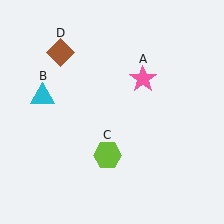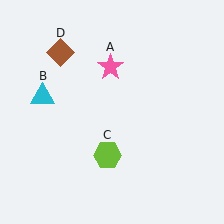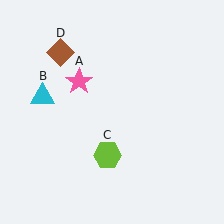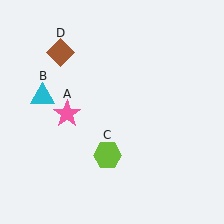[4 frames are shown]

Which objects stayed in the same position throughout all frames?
Cyan triangle (object B) and lime hexagon (object C) and brown diamond (object D) remained stationary.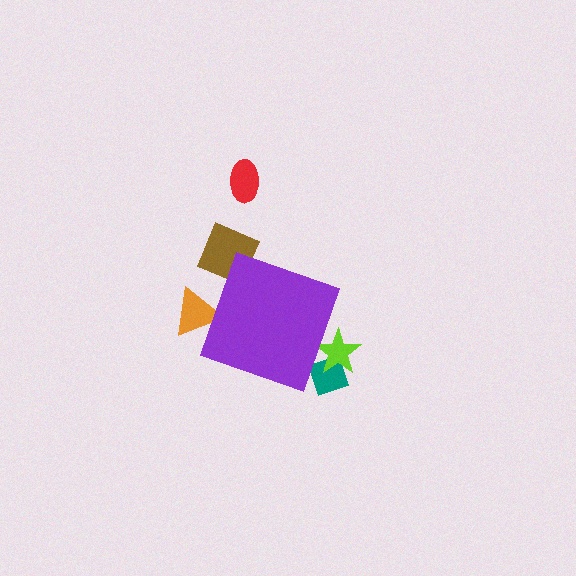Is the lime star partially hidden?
Yes, the lime star is partially hidden behind the purple diamond.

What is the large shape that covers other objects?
A purple diamond.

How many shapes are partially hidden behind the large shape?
4 shapes are partially hidden.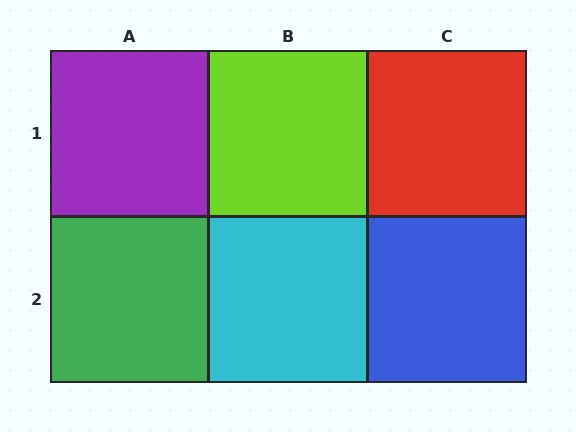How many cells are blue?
1 cell is blue.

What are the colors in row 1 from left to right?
Purple, lime, red.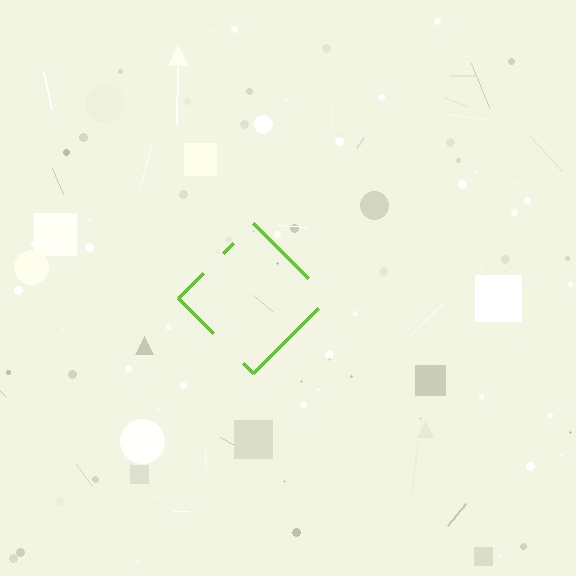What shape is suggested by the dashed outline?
The dashed outline suggests a diamond.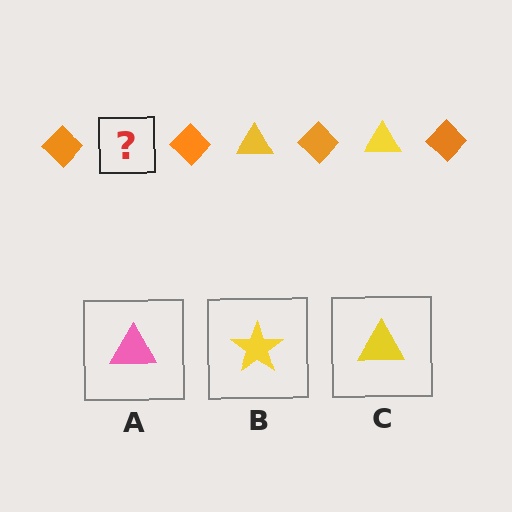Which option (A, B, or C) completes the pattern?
C.